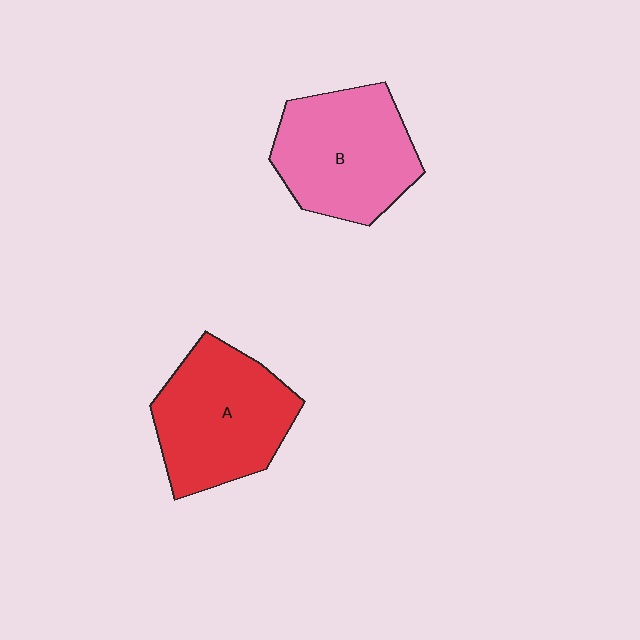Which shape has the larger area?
Shape A (red).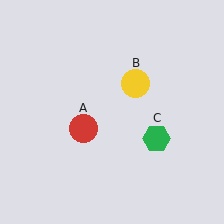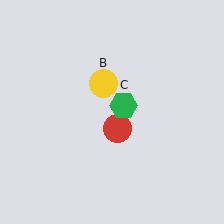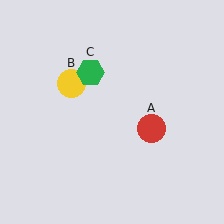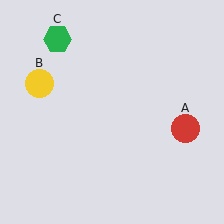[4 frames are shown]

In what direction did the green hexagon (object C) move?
The green hexagon (object C) moved up and to the left.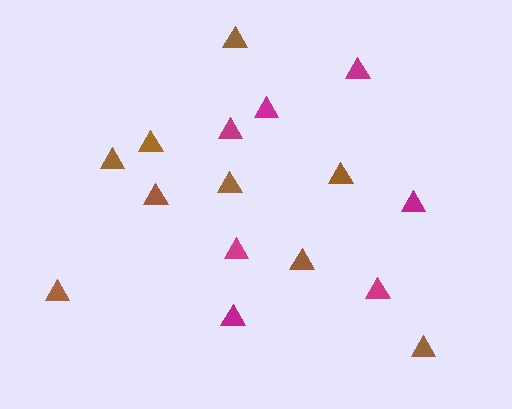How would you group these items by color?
There are 2 groups: one group of magenta triangles (7) and one group of brown triangles (9).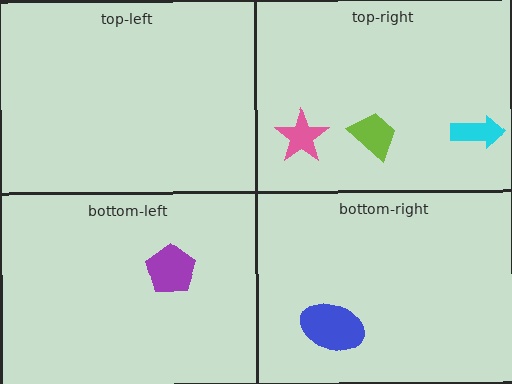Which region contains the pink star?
The top-right region.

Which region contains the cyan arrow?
The top-right region.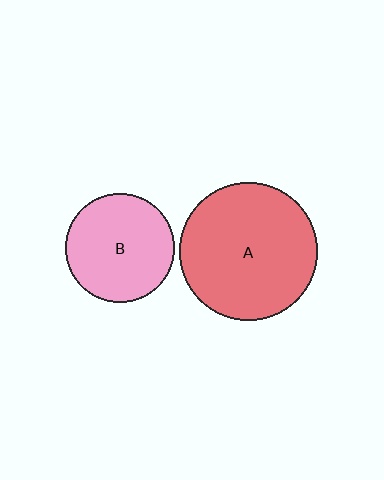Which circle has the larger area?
Circle A (red).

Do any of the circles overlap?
No, none of the circles overlap.